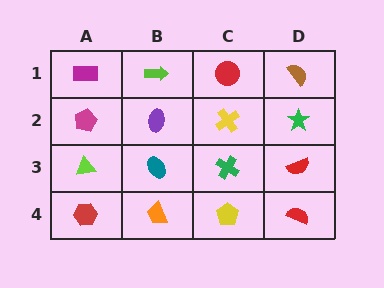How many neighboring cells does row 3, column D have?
3.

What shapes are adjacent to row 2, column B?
A lime arrow (row 1, column B), a teal ellipse (row 3, column B), a magenta pentagon (row 2, column A), a yellow cross (row 2, column C).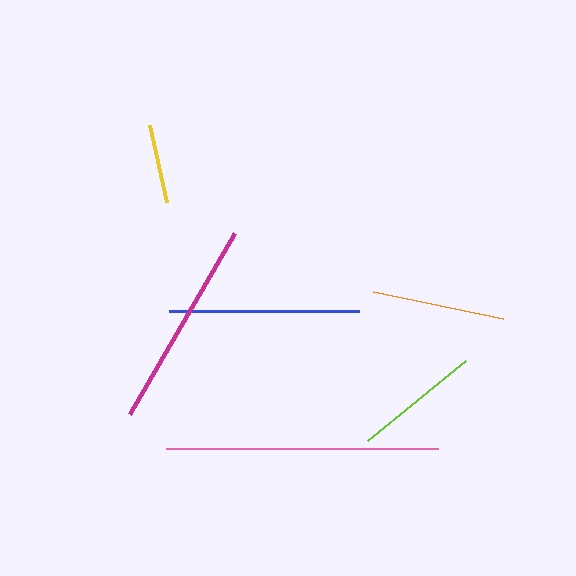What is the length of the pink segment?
The pink segment is approximately 273 pixels long.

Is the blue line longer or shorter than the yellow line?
The blue line is longer than the yellow line.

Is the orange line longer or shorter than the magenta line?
The magenta line is longer than the orange line.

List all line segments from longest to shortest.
From longest to shortest: pink, magenta, blue, orange, lime, yellow.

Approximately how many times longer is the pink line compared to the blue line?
The pink line is approximately 1.4 times the length of the blue line.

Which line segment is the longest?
The pink line is the longest at approximately 273 pixels.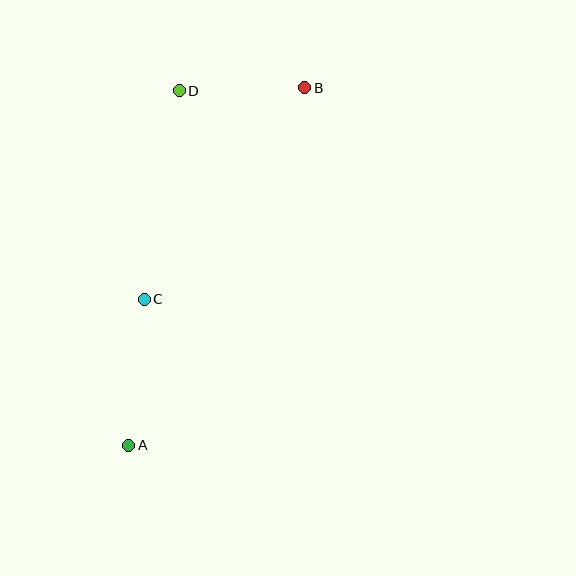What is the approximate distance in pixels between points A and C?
The distance between A and C is approximately 147 pixels.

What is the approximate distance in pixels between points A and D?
The distance between A and D is approximately 358 pixels.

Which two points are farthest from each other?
Points A and B are farthest from each other.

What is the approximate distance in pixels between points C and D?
The distance between C and D is approximately 212 pixels.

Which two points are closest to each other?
Points B and D are closest to each other.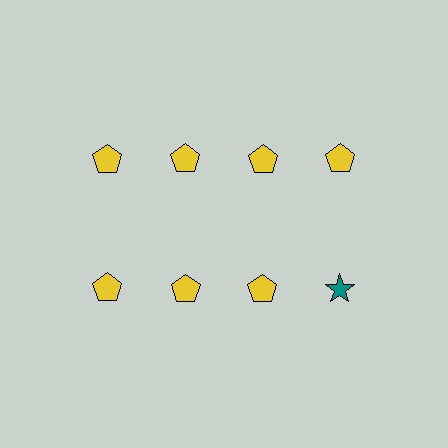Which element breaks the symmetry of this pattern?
The teal star in the second row, second from right column breaks the symmetry. All other shapes are yellow pentagons.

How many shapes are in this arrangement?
There are 8 shapes arranged in a grid pattern.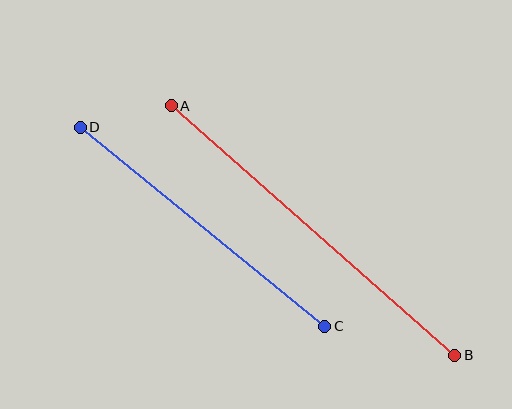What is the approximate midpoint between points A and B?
The midpoint is at approximately (313, 230) pixels.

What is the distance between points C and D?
The distance is approximately 316 pixels.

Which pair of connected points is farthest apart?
Points A and B are farthest apart.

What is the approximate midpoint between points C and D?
The midpoint is at approximately (203, 227) pixels.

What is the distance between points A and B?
The distance is approximately 377 pixels.